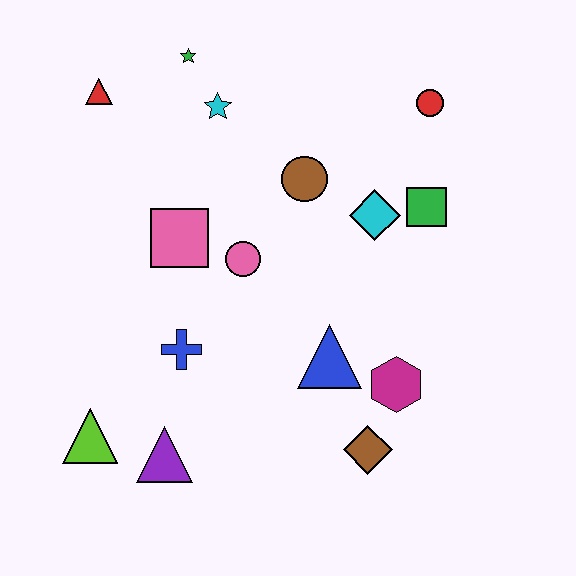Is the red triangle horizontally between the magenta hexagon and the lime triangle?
Yes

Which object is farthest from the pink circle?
The red circle is farthest from the pink circle.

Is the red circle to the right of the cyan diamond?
Yes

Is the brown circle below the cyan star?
Yes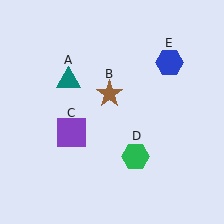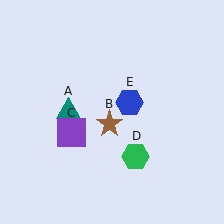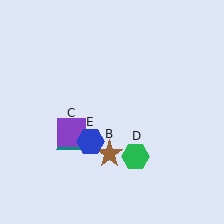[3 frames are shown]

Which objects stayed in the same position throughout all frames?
Purple square (object C) and green hexagon (object D) remained stationary.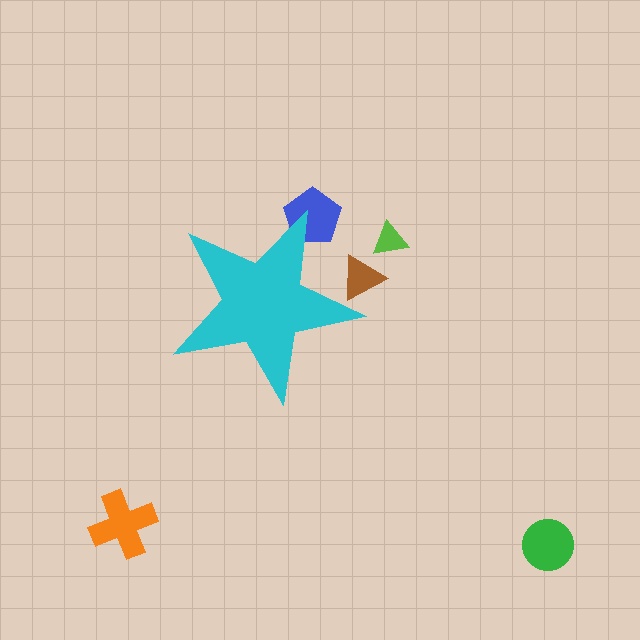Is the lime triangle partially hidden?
No, the lime triangle is fully visible.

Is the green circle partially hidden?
No, the green circle is fully visible.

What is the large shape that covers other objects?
A cyan star.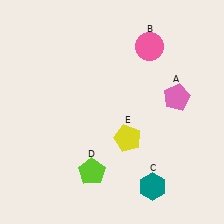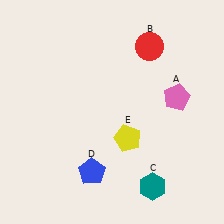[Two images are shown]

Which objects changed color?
B changed from pink to red. D changed from lime to blue.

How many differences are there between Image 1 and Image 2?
There are 2 differences between the two images.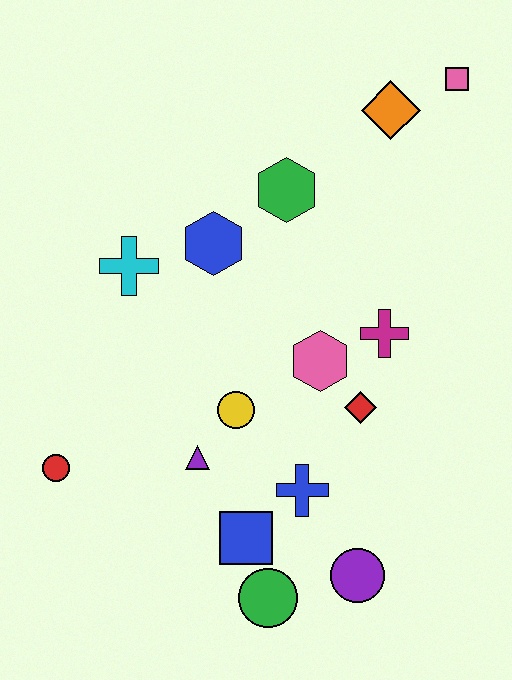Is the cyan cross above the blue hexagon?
No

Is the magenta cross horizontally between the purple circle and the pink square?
Yes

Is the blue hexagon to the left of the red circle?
No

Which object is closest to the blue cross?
The blue square is closest to the blue cross.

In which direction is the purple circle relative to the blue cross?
The purple circle is below the blue cross.